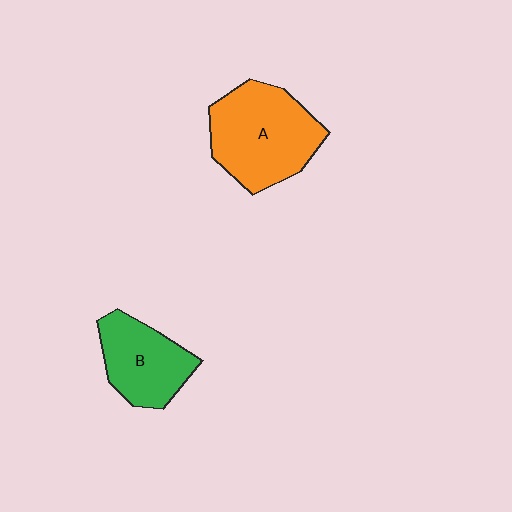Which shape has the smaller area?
Shape B (green).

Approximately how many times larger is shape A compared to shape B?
Approximately 1.4 times.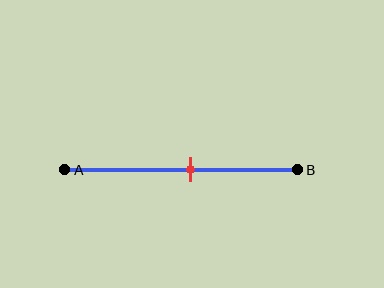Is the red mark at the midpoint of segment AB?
No, the mark is at about 55% from A, not at the 50% midpoint.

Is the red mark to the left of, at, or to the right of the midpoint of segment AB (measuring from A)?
The red mark is to the right of the midpoint of segment AB.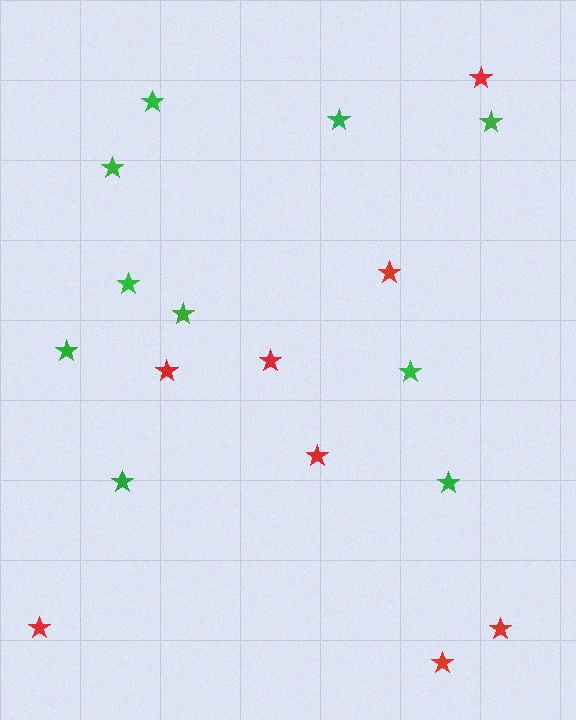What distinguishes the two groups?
There are 2 groups: one group of green stars (10) and one group of red stars (8).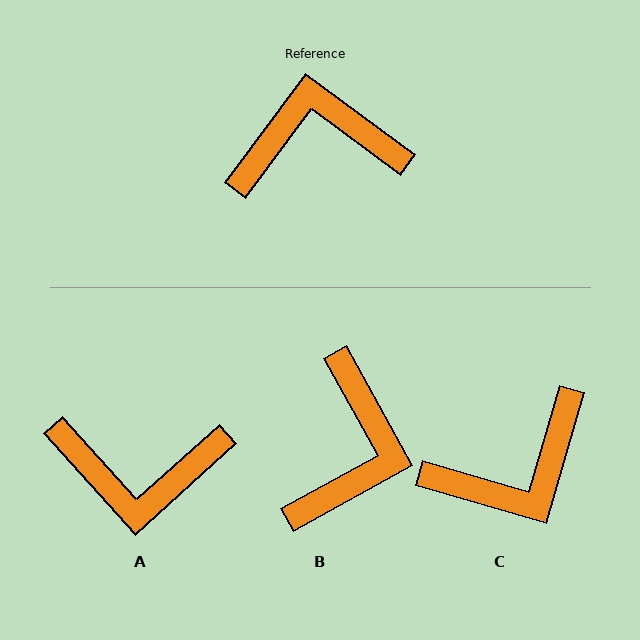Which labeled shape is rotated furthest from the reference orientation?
A, about 169 degrees away.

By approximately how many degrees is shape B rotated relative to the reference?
Approximately 114 degrees clockwise.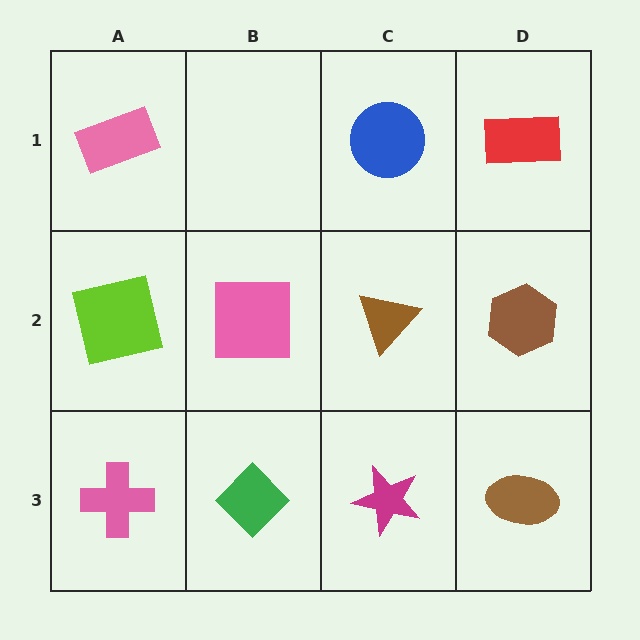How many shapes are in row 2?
4 shapes.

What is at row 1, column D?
A red rectangle.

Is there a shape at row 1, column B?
No, that cell is empty.